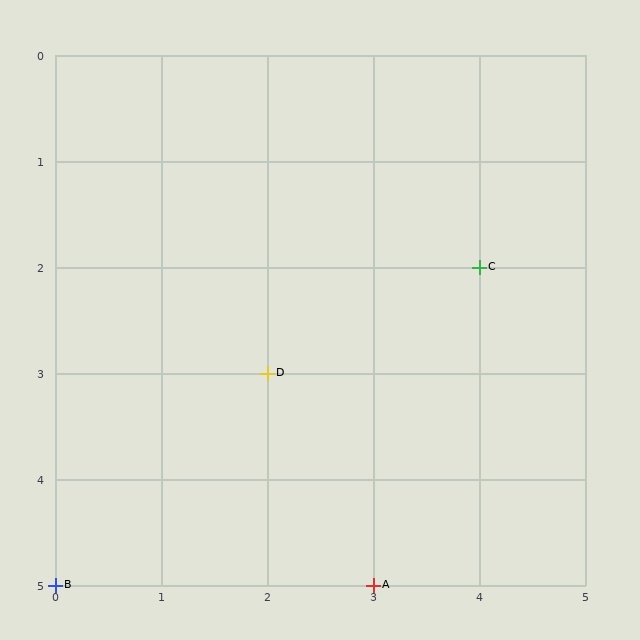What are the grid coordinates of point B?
Point B is at grid coordinates (0, 5).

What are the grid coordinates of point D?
Point D is at grid coordinates (2, 3).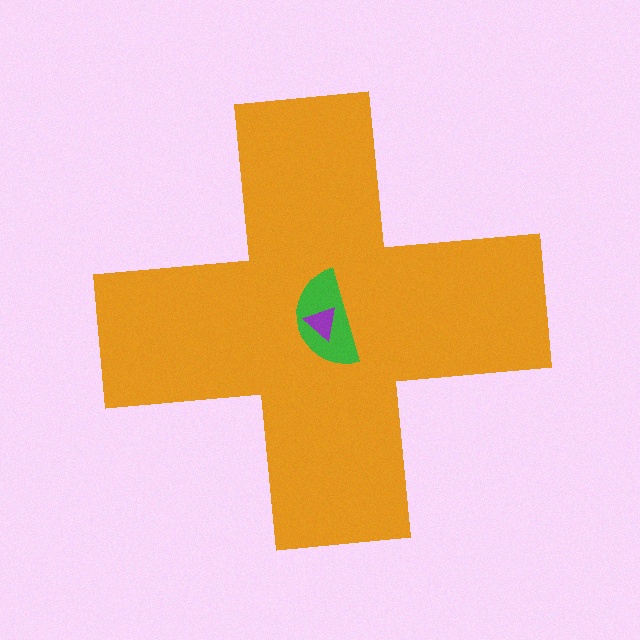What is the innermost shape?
The purple triangle.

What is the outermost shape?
The orange cross.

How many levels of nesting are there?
3.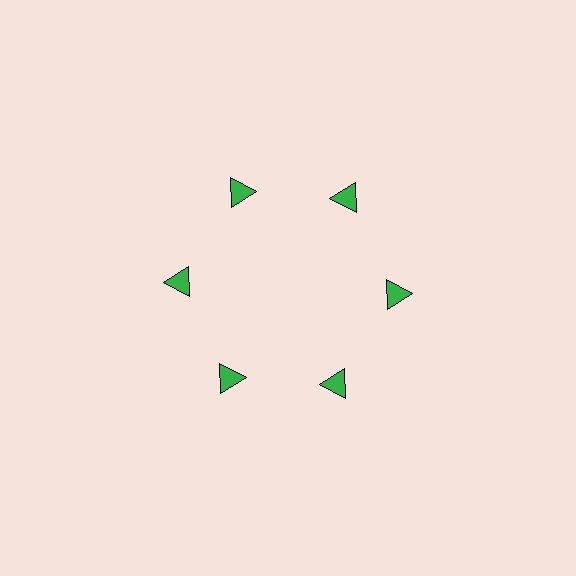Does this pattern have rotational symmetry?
Yes, this pattern has 6-fold rotational symmetry. It looks the same after rotating 60 degrees around the center.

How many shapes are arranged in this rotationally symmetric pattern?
There are 6 shapes, arranged in 6 groups of 1.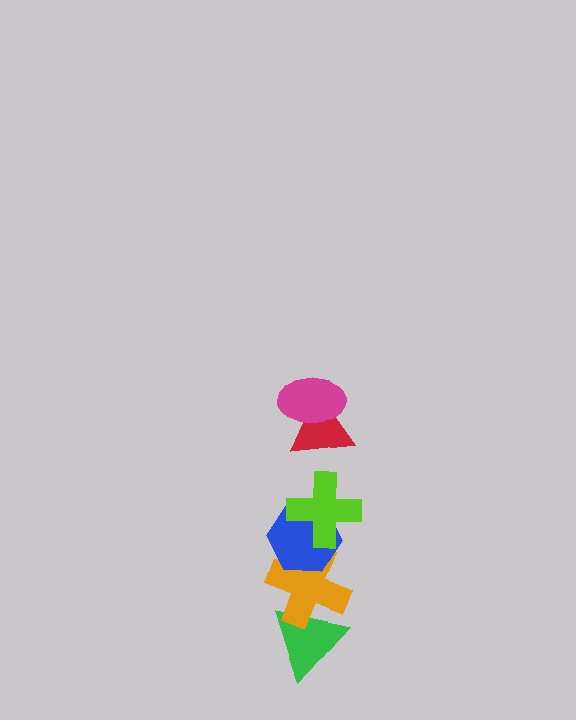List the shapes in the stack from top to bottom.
From top to bottom: the magenta ellipse, the red triangle, the lime cross, the blue hexagon, the orange cross, the green triangle.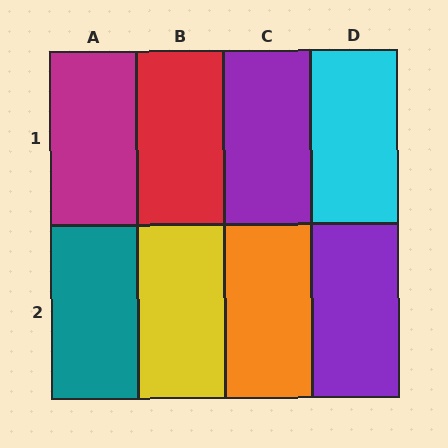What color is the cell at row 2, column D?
Purple.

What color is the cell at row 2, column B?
Yellow.